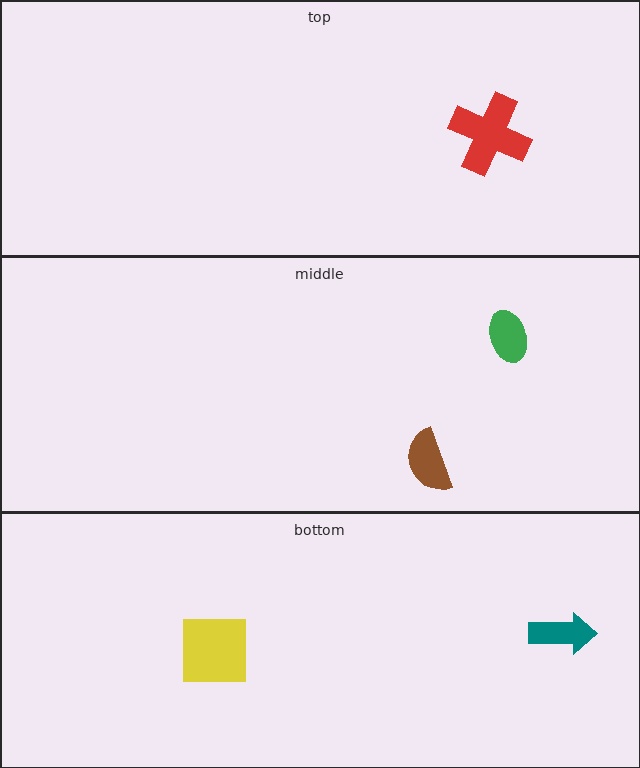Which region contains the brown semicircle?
The middle region.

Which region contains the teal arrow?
The bottom region.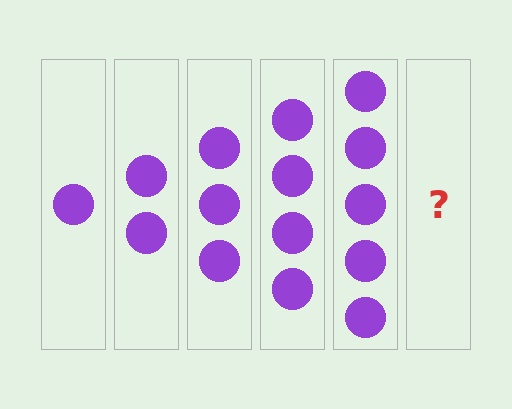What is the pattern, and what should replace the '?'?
The pattern is that each step adds one more circle. The '?' should be 6 circles.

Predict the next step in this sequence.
The next step is 6 circles.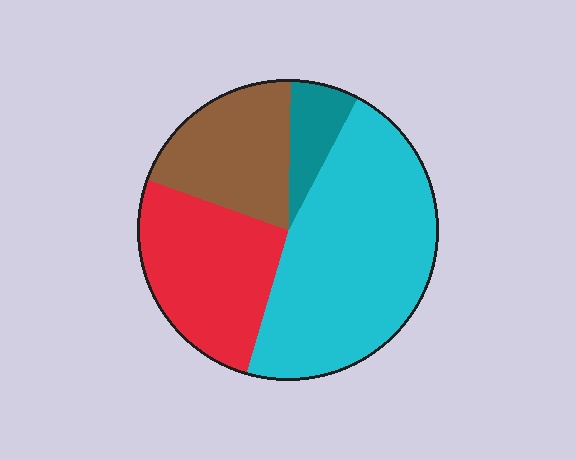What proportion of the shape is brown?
Brown covers roughly 20% of the shape.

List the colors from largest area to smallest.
From largest to smallest: cyan, red, brown, teal.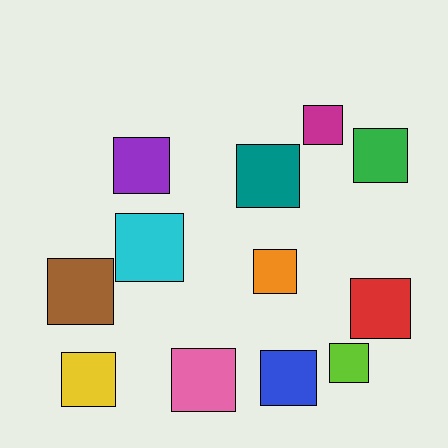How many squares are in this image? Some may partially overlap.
There are 12 squares.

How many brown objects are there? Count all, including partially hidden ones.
There is 1 brown object.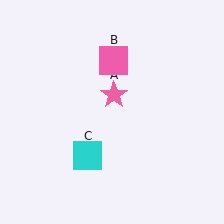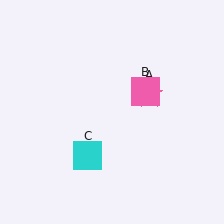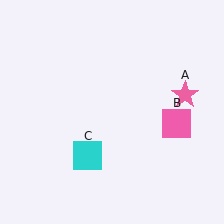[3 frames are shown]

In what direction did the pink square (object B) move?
The pink square (object B) moved down and to the right.